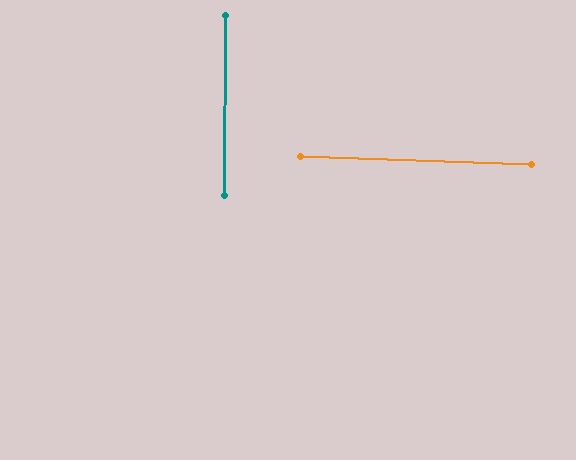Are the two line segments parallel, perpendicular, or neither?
Perpendicular — they meet at approximately 89°.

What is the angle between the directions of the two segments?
Approximately 89 degrees.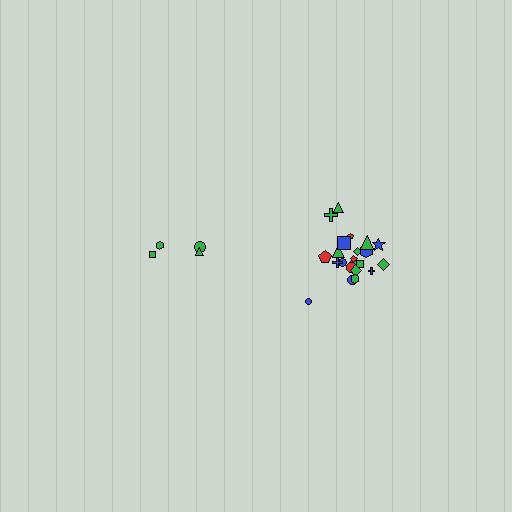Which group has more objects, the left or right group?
The right group.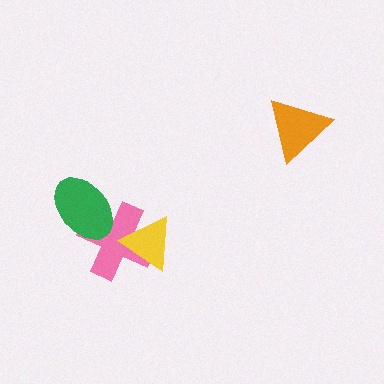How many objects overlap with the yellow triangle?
1 object overlaps with the yellow triangle.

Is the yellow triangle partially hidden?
No, no other shape covers it.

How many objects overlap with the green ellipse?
1 object overlaps with the green ellipse.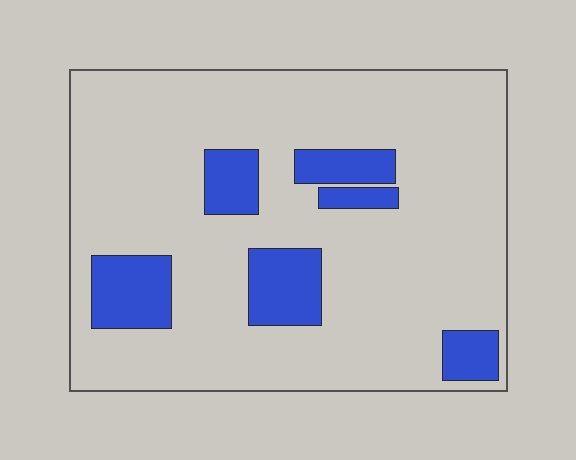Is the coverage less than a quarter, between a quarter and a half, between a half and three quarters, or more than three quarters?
Less than a quarter.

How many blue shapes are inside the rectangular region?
6.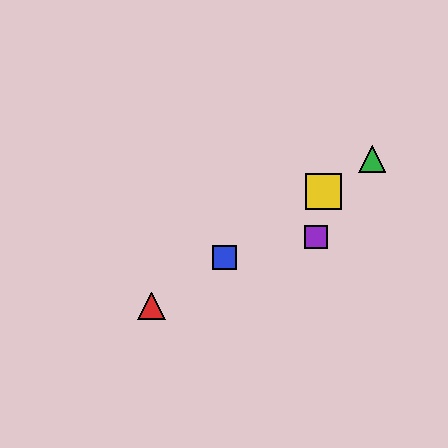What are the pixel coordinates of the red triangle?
The red triangle is at (152, 306).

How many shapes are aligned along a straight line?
4 shapes (the red triangle, the blue square, the green triangle, the yellow square) are aligned along a straight line.